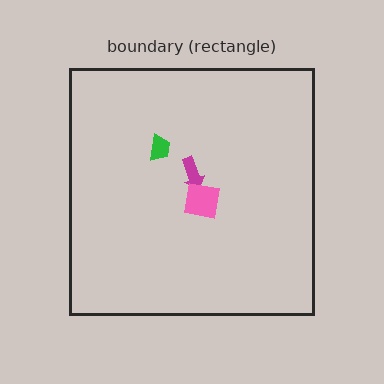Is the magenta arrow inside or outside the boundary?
Inside.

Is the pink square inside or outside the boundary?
Inside.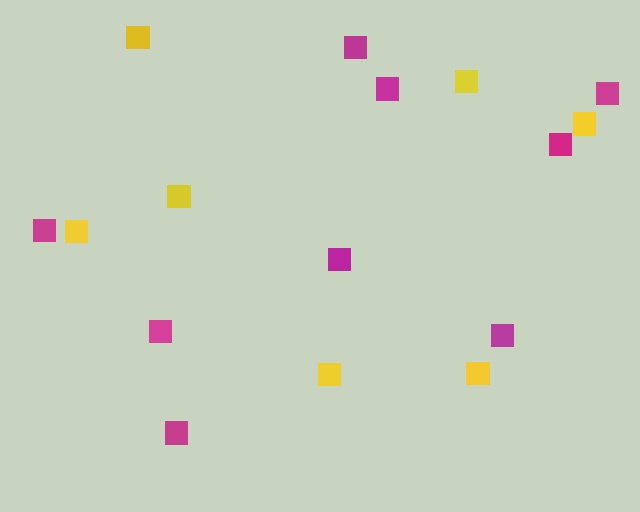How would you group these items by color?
There are 2 groups: one group of yellow squares (7) and one group of magenta squares (9).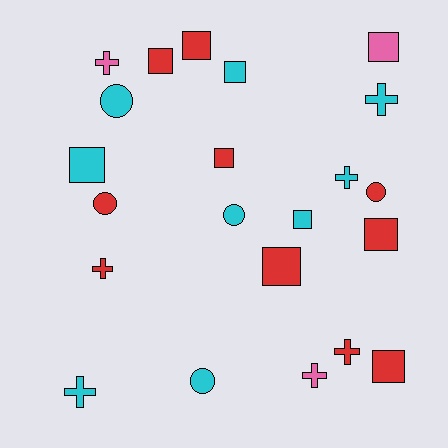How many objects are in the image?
There are 22 objects.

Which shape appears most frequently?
Square, with 10 objects.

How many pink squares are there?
There is 1 pink square.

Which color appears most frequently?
Red, with 10 objects.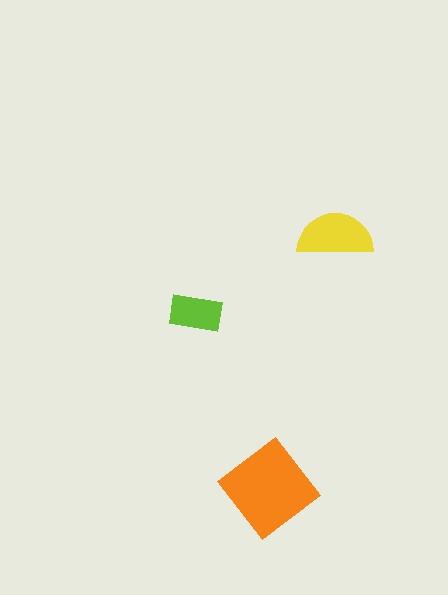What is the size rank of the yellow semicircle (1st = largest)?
2nd.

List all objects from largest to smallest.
The orange diamond, the yellow semicircle, the lime rectangle.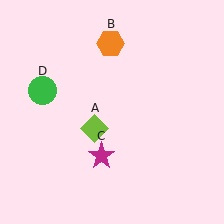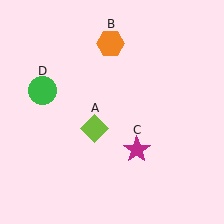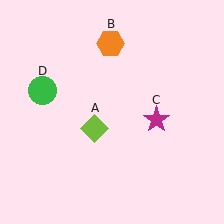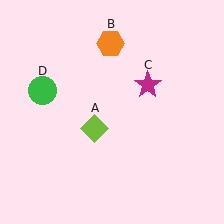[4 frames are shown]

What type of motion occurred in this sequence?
The magenta star (object C) rotated counterclockwise around the center of the scene.